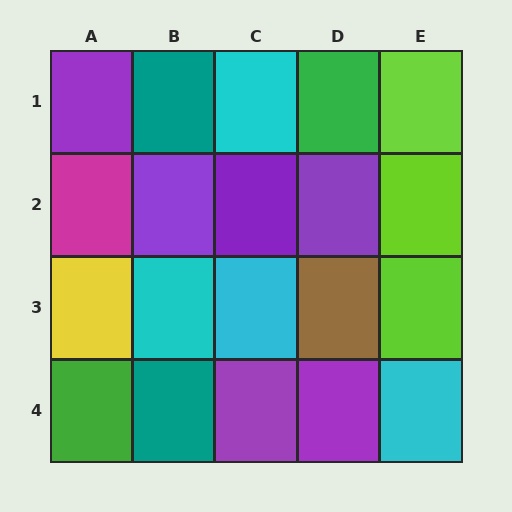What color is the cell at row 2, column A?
Magenta.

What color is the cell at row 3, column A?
Yellow.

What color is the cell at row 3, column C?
Cyan.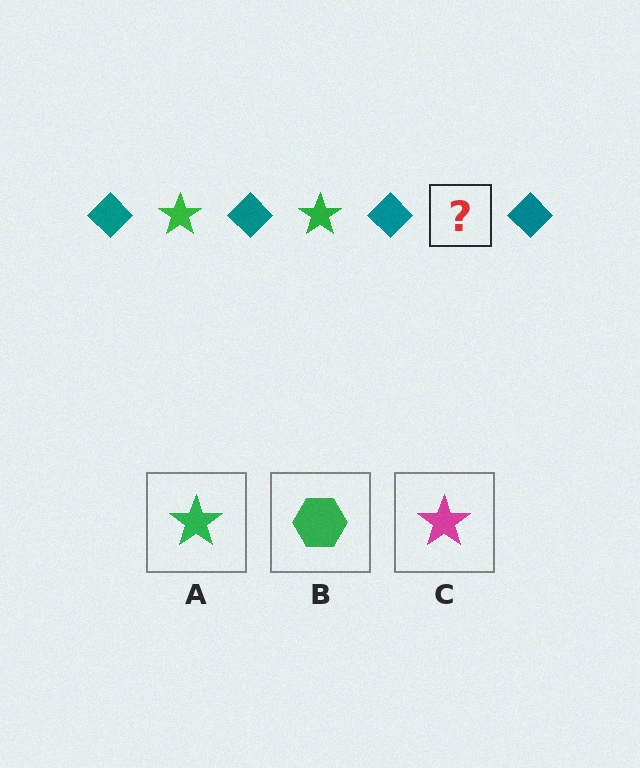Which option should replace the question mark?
Option A.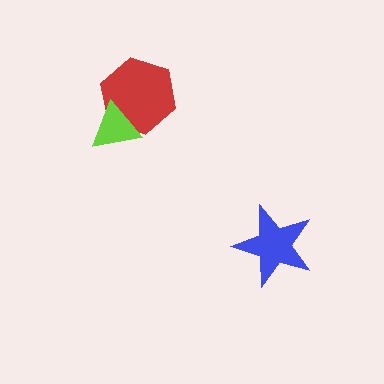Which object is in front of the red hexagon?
The lime triangle is in front of the red hexagon.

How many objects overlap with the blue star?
0 objects overlap with the blue star.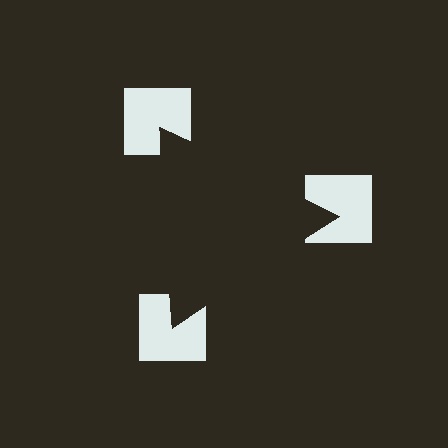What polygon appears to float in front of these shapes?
An illusory triangle — its edges are inferred from the aligned wedge cuts in the notched squares, not physically drawn.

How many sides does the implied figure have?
3 sides.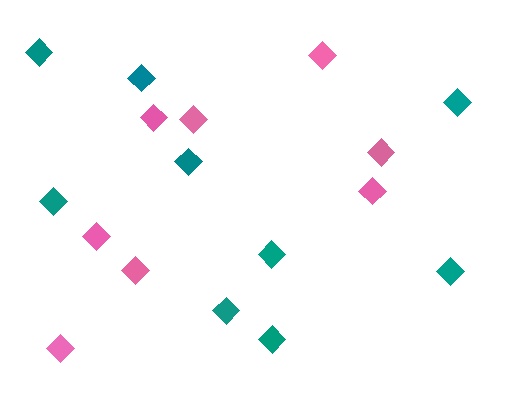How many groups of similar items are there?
There are 2 groups: one group of teal diamonds (9) and one group of pink diamonds (8).